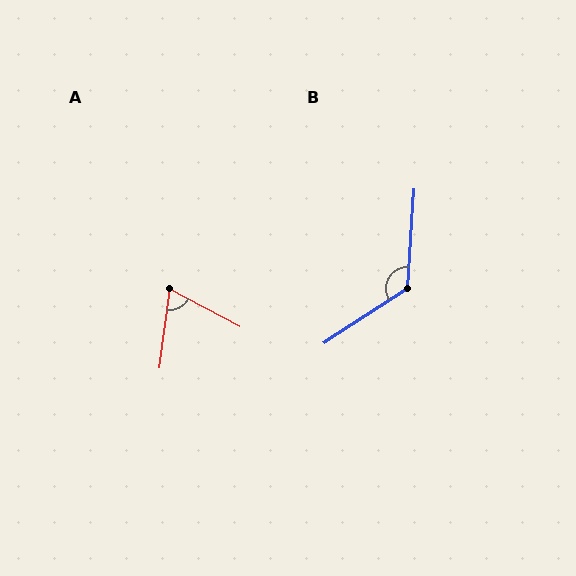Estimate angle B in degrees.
Approximately 127 degrees.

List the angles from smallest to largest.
A (70°), B (127°).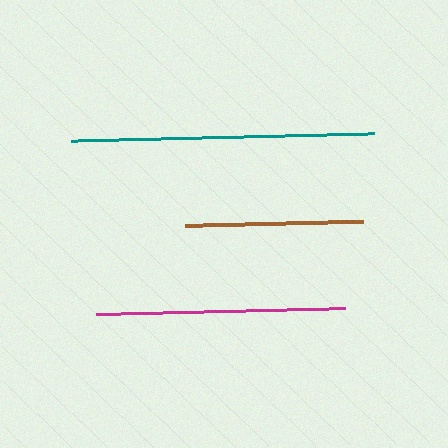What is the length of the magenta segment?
The magenta segment is approximately 249 pixels long.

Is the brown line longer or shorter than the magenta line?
The magenta line is longer than the brown line.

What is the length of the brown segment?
The brown segment is approximately 178 pixels long.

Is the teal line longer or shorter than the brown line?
The teal line is longer than the brown line.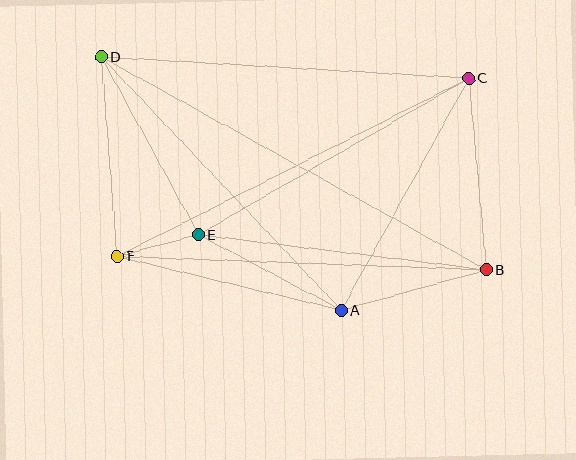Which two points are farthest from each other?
Points B and D are farthest from each other.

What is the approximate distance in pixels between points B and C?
The distance between B and C is approximately 192 pixels.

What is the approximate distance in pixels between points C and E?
The distance between C and E is approximately 312 pixels.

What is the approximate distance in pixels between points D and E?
The distance between D and E is approximately 203 pixels.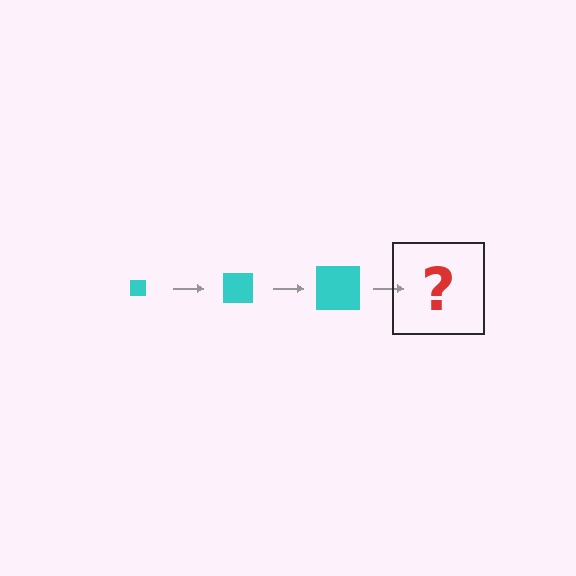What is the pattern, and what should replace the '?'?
The pattern is that the square gets progressively larger each step. The '?' should be a cyan square, larger than the previous one.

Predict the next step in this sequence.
The next step is a cyan square, larger than the previous one.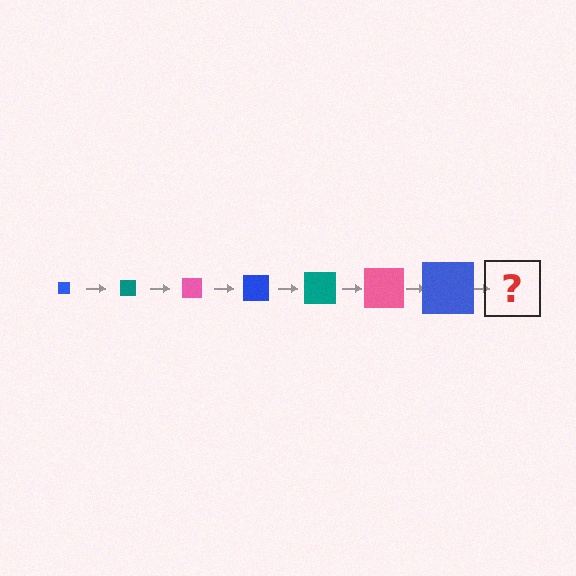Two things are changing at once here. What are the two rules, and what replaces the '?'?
The two rules are that the square grows larger each step and the color cycles through blue, teal, and pink. The '?' should be a teal square, larger than the previous one.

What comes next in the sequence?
The next element should be a teal square, larger than the previous one.